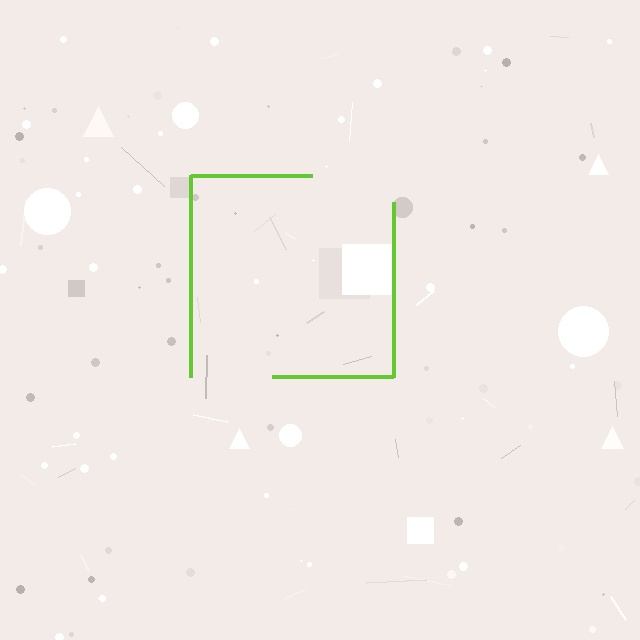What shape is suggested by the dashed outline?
The dashed outline suggests a square.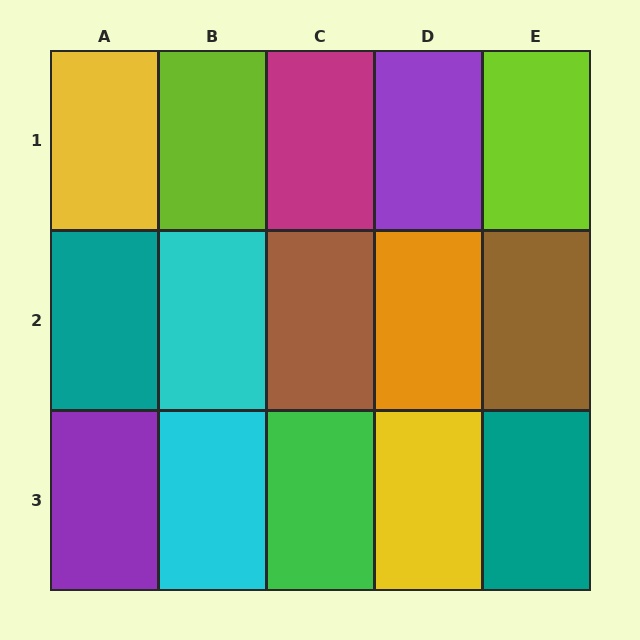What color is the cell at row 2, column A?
Teal.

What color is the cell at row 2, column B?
Cyan.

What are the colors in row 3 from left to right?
Purple, cyan, green, yellow, teal.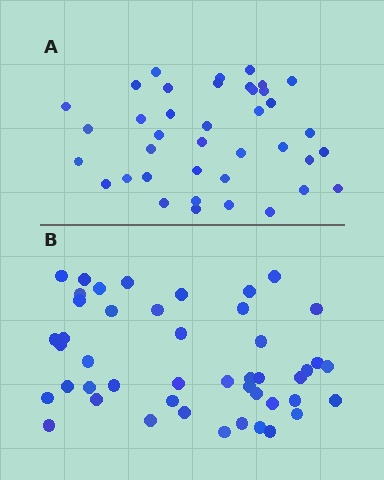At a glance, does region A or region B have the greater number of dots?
Region B (the bottom region) has more dots.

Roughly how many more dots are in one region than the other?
Region B has roughly 8 or so more dots than region A.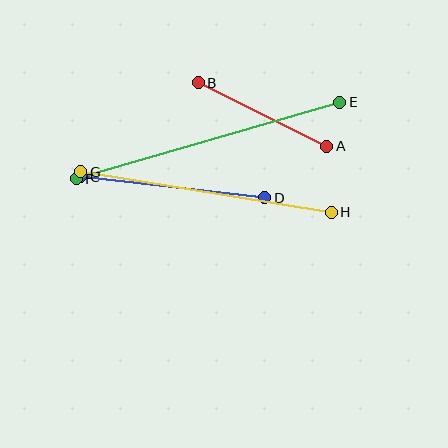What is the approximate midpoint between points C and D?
The midpoint is at approximately (173, 187) pixels.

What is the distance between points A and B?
The distance is approximately 143 pixels.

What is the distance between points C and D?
The distance is approximately 185 pixels.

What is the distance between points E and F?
The distance is approximately 274 pixels.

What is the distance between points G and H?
The distance is approximately 254 pixels.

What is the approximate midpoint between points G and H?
The midpoint is at approximately (206, 192) pixels.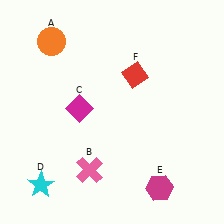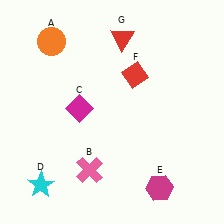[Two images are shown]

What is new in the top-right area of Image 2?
A red triangle (G) was added in the top-right area of Image 2.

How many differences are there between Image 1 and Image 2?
There is 1 difference between the two images.